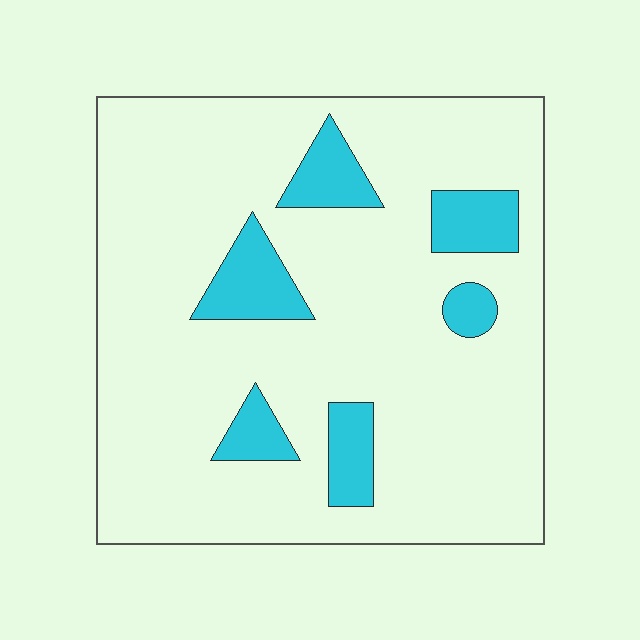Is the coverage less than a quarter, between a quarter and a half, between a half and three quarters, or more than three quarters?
Less than a quarter.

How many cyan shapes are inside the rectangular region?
6.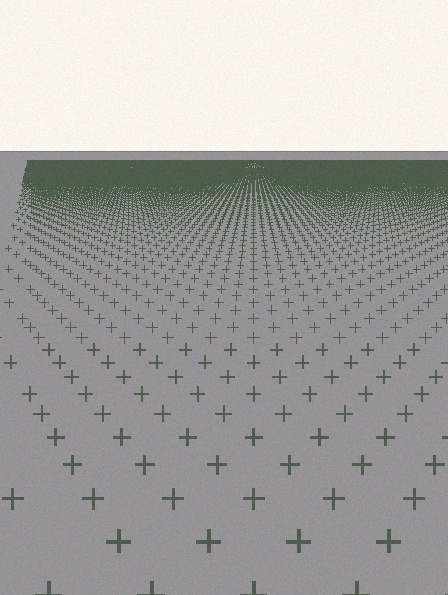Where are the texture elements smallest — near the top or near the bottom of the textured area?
Near the top.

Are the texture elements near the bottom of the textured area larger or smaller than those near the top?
Larger. Near the bottom, elements are closer to the viewer and appear at a bigger on-screen size.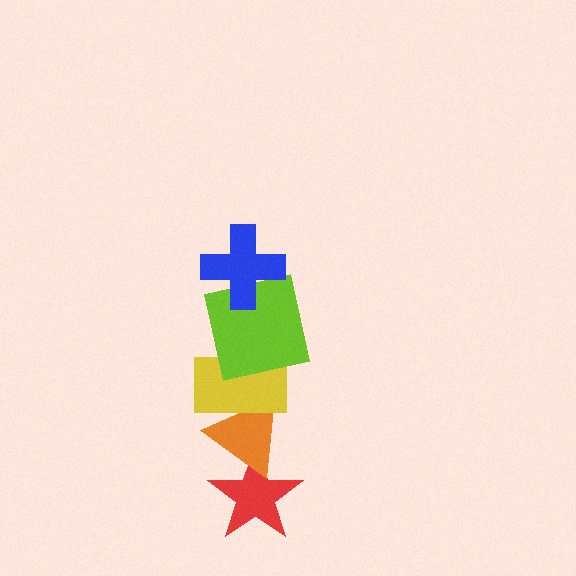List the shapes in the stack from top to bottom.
From top to bottom: the blue cross, the lime square, the yellow rectangle, the orange triangle, the red star.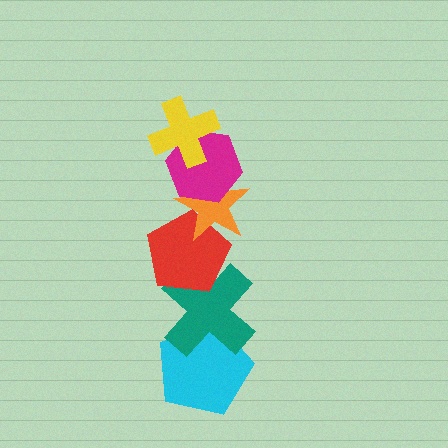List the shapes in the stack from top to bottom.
From top to bottom: the yellow cross, the magenta hexagon, the orange star, the red pentagon, the teal cross, the cyan pentagon.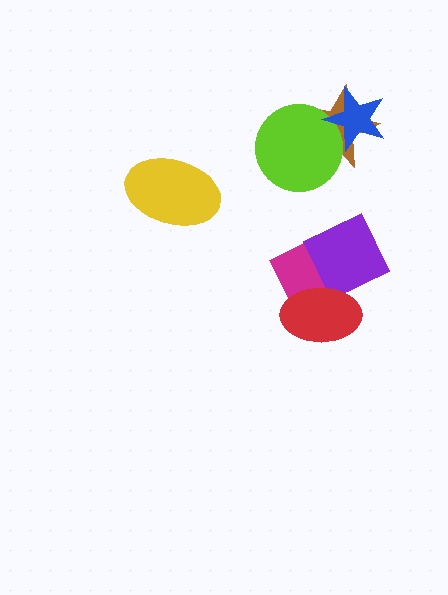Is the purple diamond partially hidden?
Yes, it is partially covered by another shape.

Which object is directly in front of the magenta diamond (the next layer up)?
The purple diamond is directly in front of the magenta diamond.